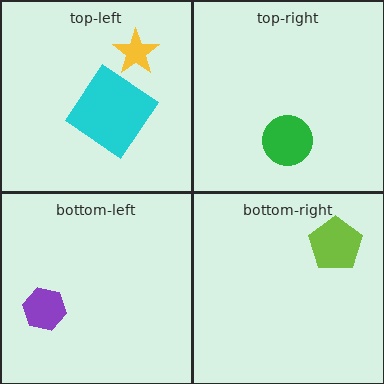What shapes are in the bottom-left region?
The purple hexagon.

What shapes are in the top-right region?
The green circle.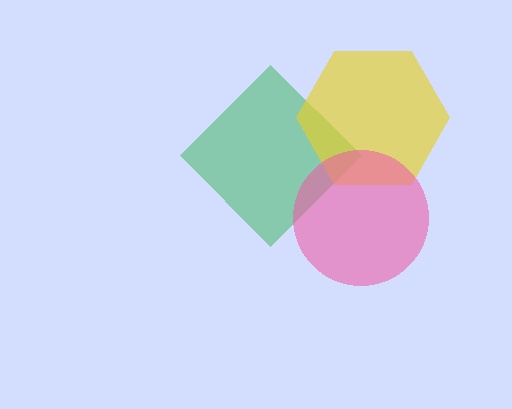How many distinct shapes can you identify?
There are 3 distinct shapes: a green diamond, a yellow hexagon, a pink circle.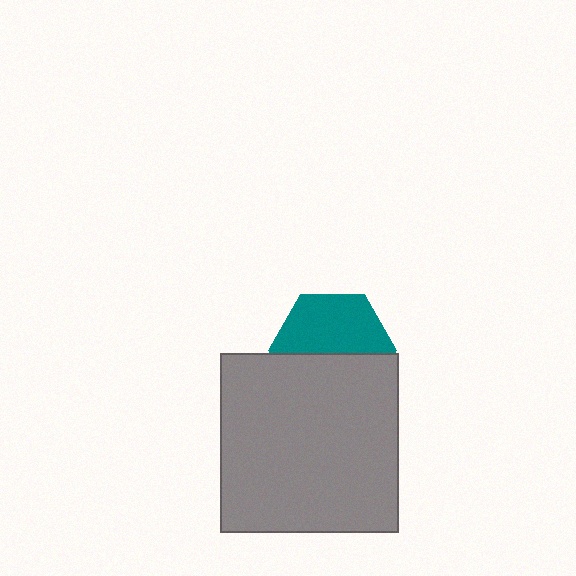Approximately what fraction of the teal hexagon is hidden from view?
Roughly 46% of the teal hexagon is hidden behind the gray square.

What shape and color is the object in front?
The object in front is a gray square.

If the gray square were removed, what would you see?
You would see the complete teal hexagon.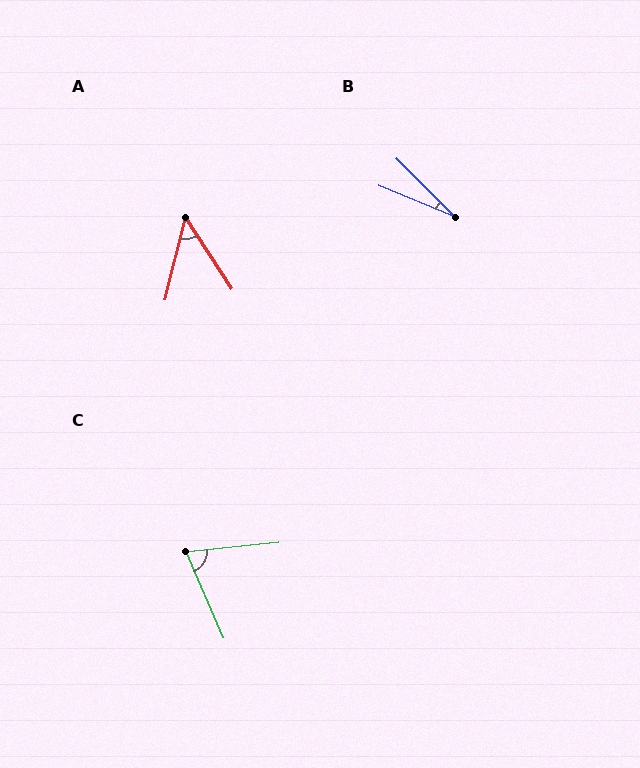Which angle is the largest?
C, at approximately 73 degrees.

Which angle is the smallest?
B, at approximately 22 degrees.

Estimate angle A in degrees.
Approximately 47 degrees.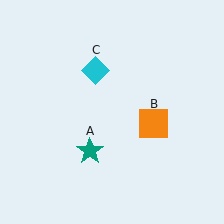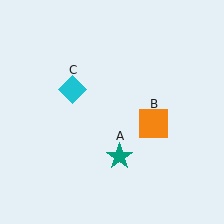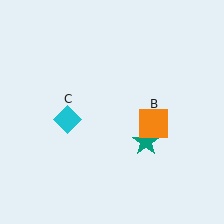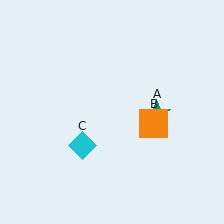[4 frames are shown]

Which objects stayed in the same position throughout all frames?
Orange square (object B) remained stationary.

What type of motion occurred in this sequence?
The teal star (object A), cyan diamond (object C) rotated counterclockwise around the center of the scene.